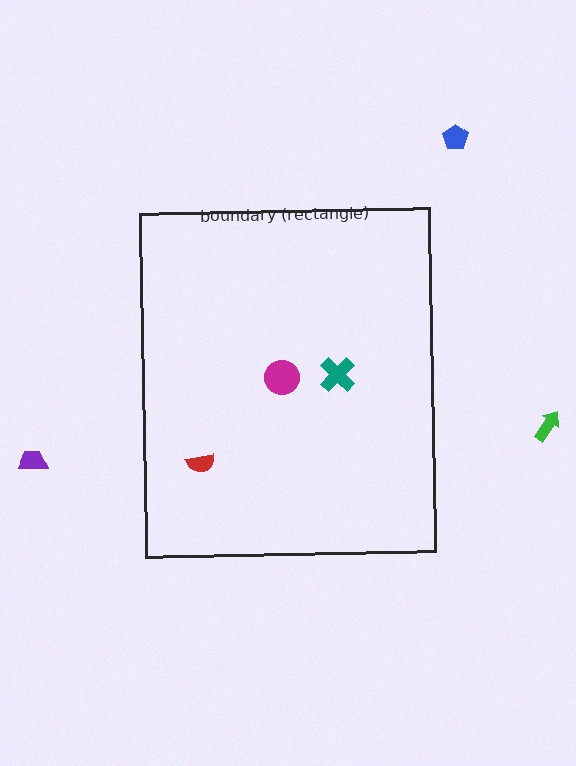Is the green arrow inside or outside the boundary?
Outside.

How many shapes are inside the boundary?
3 inside, 3 outside.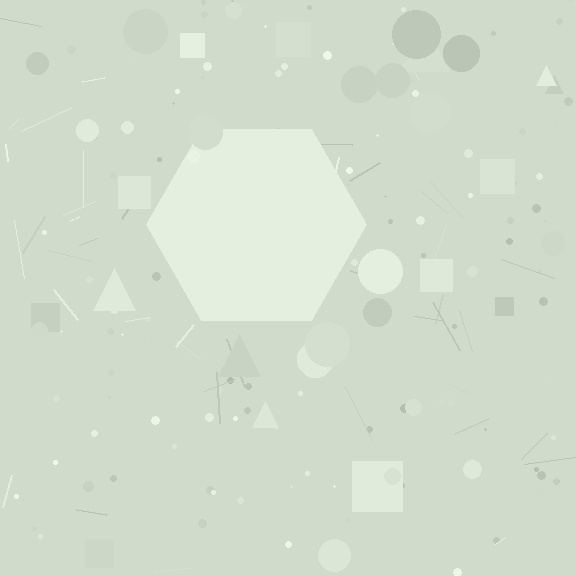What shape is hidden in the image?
A hexagon is hidden in the image.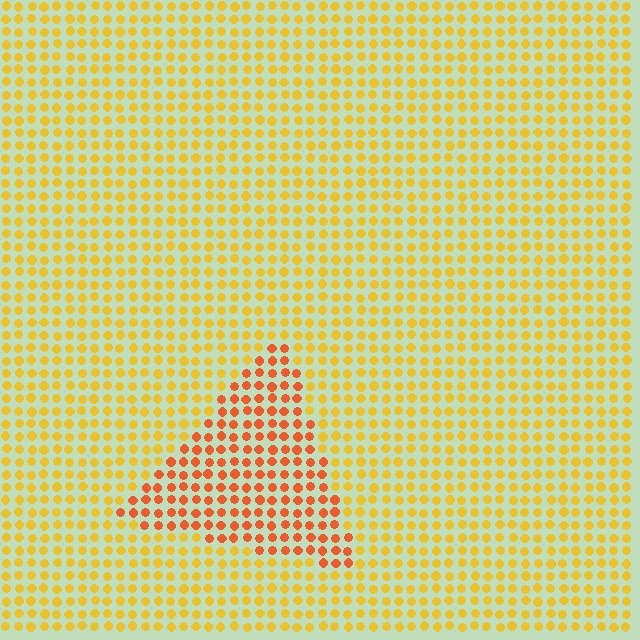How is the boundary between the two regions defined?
The boundary is defined purely by a slight shift in hue (about 33 degrees). Spacing, size, and orientation are identical on both sides.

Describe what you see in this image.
The image is filled with small yellow elements in a uniform arrangement. A triangle-shaped region is visible where the elements are tinted to a slightly different hue, forming a subtle color boundary.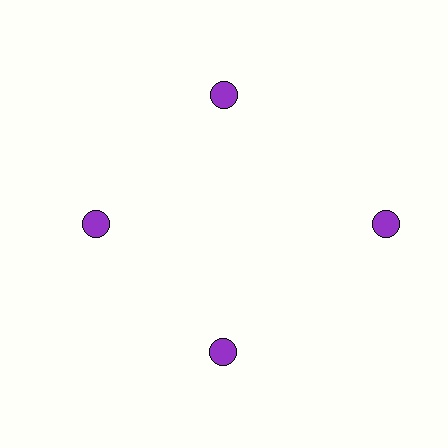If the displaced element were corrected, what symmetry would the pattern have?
It would have 4-fold rotational symmetry — the pattern would map onto itself every 90 degrees.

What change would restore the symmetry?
The symmetry would be restored by moving it inward, back onto the ring so that all 4 circles sit at equal angles and equal distance from the center.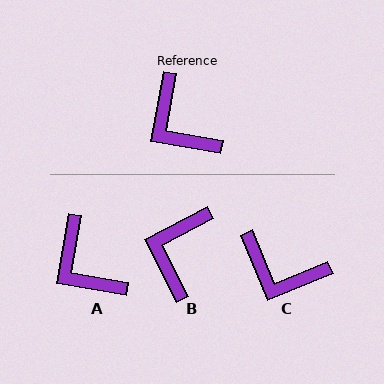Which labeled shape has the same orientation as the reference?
A.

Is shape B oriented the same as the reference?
No, it is off by about 52 degrees.